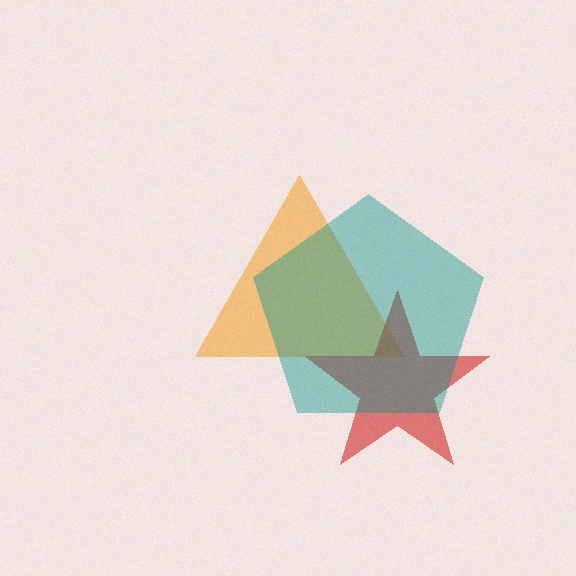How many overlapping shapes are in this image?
There are 3 overlapping shapes in the image.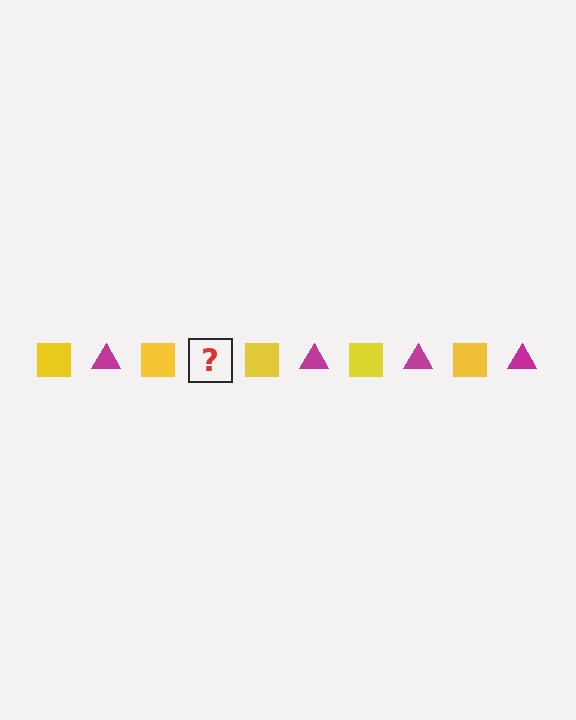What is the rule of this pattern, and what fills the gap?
The rule is that the pattern alternates between yellow square and magenta triangle. The gap should be filled with a magenta triangle.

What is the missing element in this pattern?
The missing element is a magenta triangle.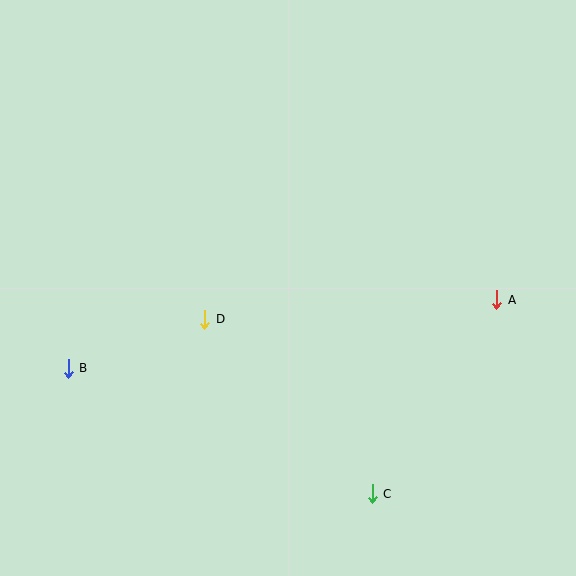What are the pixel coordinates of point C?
Point C is at (372, 494).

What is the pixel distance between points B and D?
The distance between B and D is 145 pixels.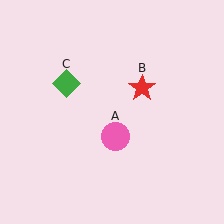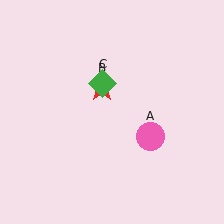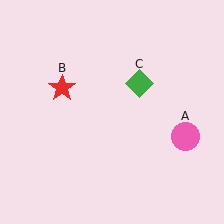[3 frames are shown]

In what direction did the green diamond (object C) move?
The green diamond (object C) moved right.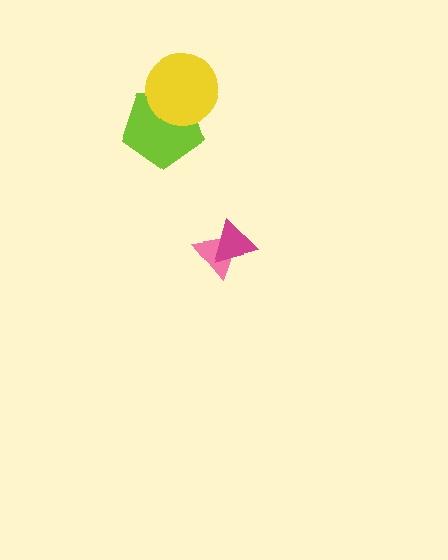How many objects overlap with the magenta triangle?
1 object overlaps with the magenta triangle.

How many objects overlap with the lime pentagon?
1 object overlaps with the lime pentagon.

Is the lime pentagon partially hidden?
Yes, it is partially covered by another shape.